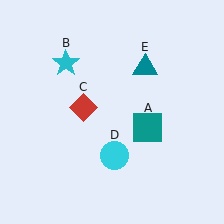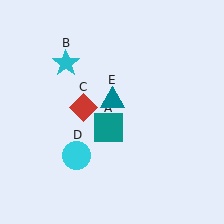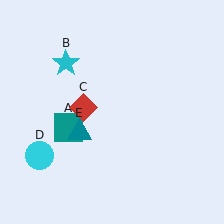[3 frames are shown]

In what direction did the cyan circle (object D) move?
The cyan circle (object D) moved left.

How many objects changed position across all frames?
3 objects changed position: teal square (object A), cyan circle (object D), teal triangle (object E).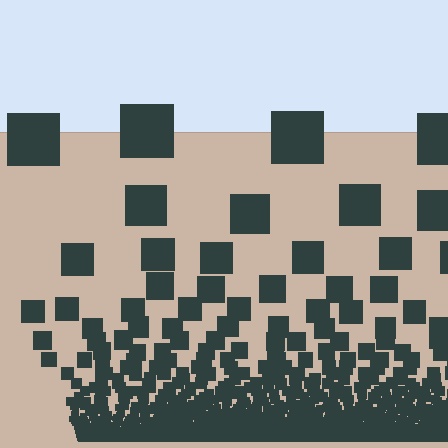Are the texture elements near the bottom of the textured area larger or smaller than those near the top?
Smaller. The gradient is inverted — elements near the bottom are smaller and denser.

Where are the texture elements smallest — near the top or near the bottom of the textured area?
Near the bottom.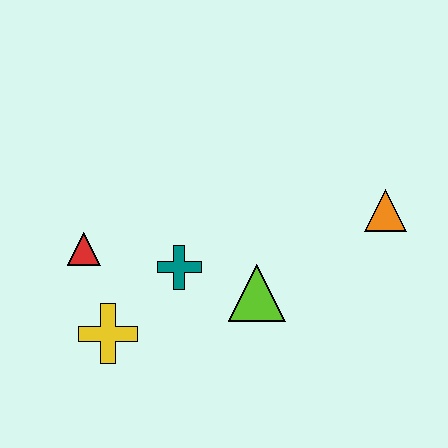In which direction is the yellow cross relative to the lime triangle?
The yellow cross is to the left of the lime triangle.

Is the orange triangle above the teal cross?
Yes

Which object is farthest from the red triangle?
The orange triangle is farthest from the red triangle.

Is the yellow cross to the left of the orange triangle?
Yes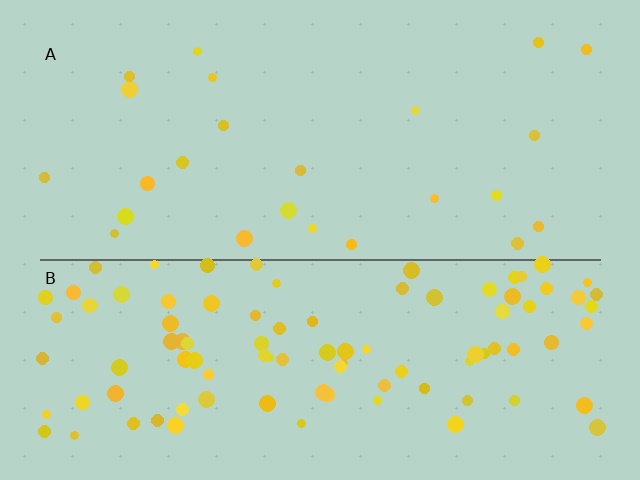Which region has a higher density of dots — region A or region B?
B (the bottom).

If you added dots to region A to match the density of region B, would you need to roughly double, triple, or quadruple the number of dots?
Approximately quadruple.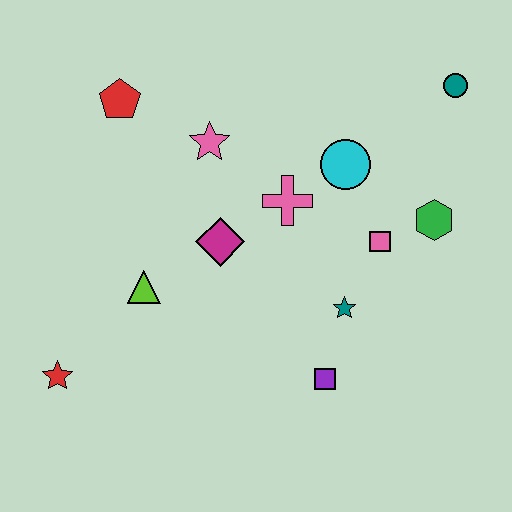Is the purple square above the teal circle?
No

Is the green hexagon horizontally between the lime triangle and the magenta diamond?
No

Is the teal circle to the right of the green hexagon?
Yes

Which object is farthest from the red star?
The teal circle is farthest from the red star.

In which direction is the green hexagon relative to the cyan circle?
The green hexagon is to the right of the cyan circle.